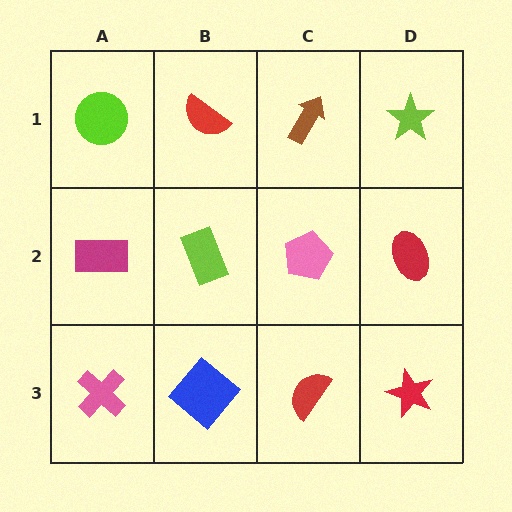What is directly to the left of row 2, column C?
A lime rectangle.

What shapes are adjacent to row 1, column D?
A red ellipse (row 2, column D), a brown arrow (row 1, column C).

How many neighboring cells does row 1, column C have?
3.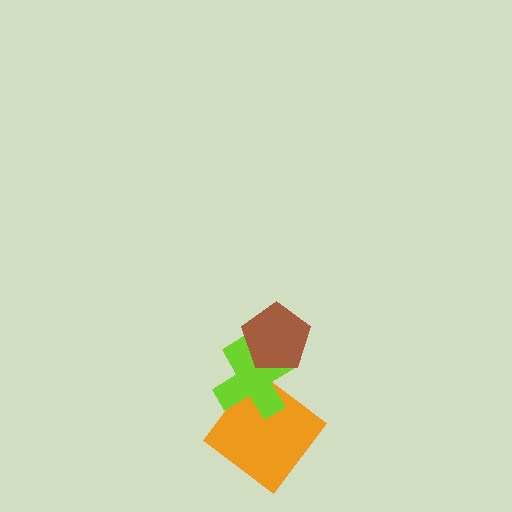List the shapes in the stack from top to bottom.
From top to bottom: the brown pentagon, the lime cross, the orange diamond.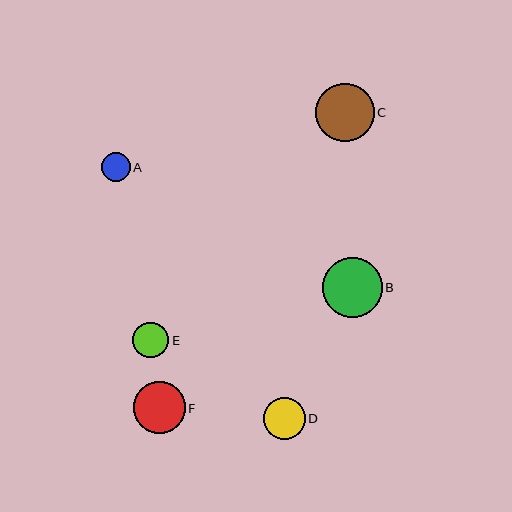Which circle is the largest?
Circle B is the largest with a size of approximately 60 pixels.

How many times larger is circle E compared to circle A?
Circle E is approximately 1.2 times the size of circle A.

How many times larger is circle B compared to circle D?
Circle B is approximately 1.4 times the size of circle D.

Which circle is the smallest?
Circle A is the smallest with a size of approximately 29 pixels.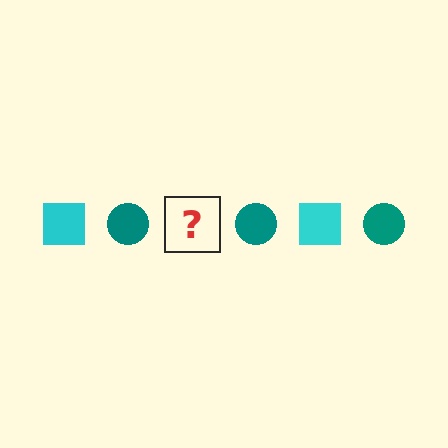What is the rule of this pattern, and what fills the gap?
The rule is that the pattern alternates between cyan square and teal circle. The gap should be filled with a cyan square.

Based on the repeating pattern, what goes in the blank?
The blank should be a cyan square.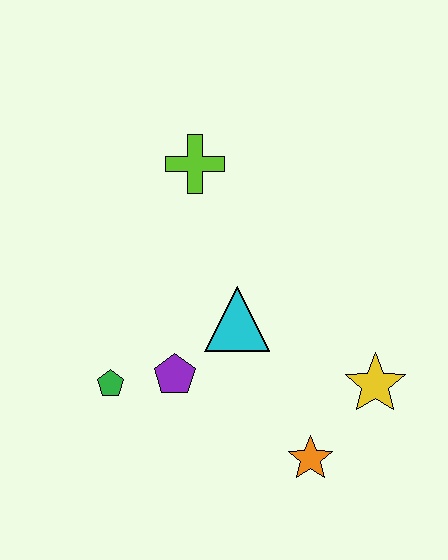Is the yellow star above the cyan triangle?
No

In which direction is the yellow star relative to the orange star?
The yellow star is above the orange star.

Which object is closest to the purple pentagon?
The green pentagon is closest to the purple pentagon.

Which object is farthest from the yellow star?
The lime cross is farthest from the yellow star.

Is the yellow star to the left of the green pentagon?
No